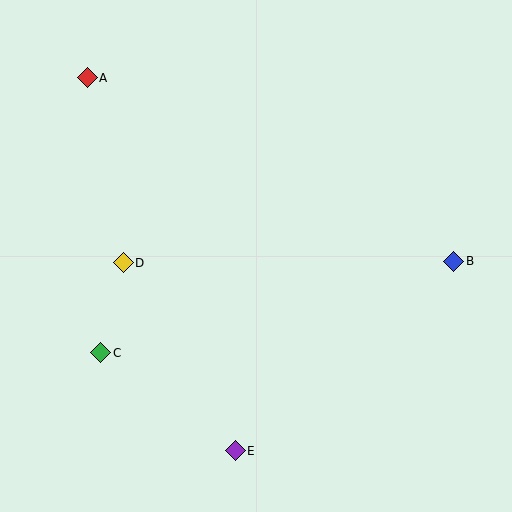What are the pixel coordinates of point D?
Point D is at (123, 263).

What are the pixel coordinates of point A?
Point A is at (87, 78).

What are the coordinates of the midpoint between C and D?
The midpoint between C and D is at (112, 308).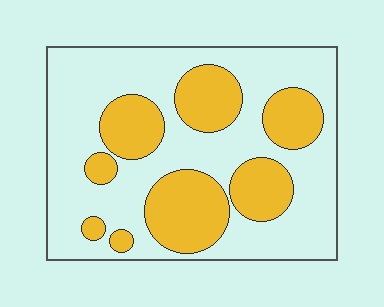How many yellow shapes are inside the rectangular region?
8.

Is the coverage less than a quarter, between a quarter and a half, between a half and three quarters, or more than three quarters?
Between a quarter and a half.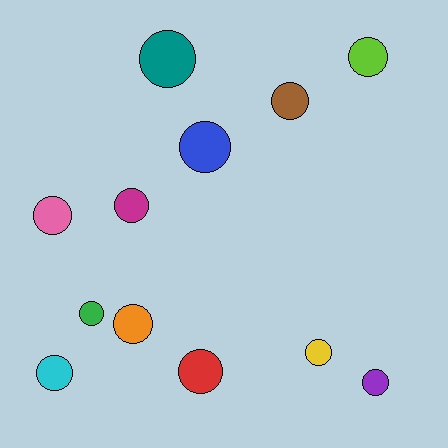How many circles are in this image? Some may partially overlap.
There are 12 circles.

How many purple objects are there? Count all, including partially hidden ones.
There is 1 purple object.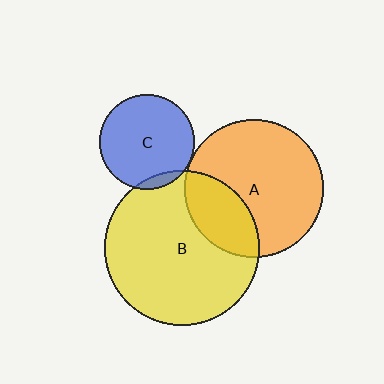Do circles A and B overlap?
Yes.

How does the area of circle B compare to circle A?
Approximately 1.2 times.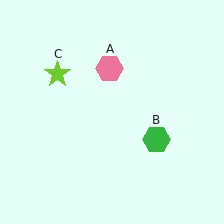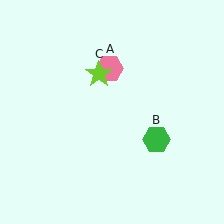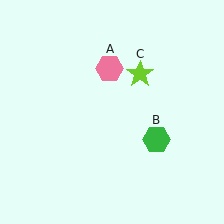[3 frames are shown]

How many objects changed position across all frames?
1 object changed position: lime star (object C).